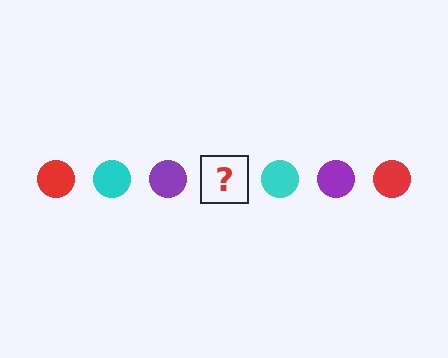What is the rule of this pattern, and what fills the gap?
The rule is that the pattern cycles through red, cyan, purple circles. The gap should be filled with a red circle.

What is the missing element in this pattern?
The missing element is a red circle.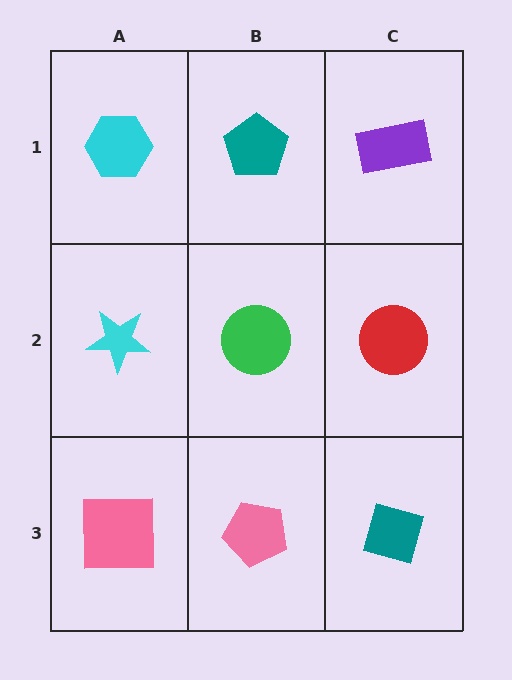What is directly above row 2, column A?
A cyan hexagon.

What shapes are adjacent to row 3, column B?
A green circle (row 2, column B), a pink square (row 3, column A), a teal diamond (row 3, column C).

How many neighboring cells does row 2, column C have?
3.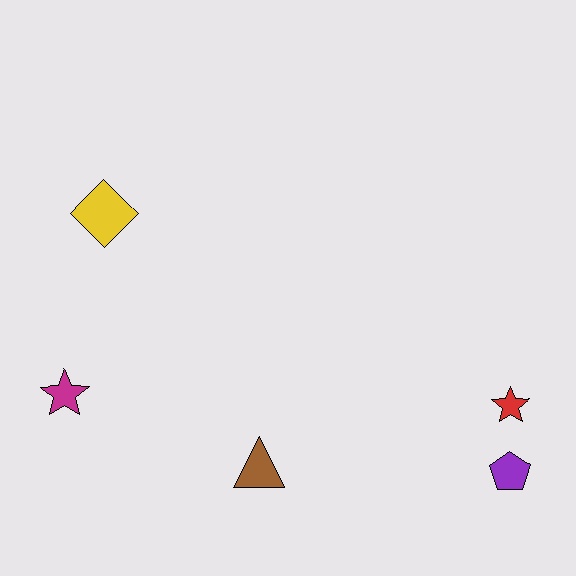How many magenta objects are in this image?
There is 1 magenta object.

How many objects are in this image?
There are 5 objects.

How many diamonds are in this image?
There is 1 diamond.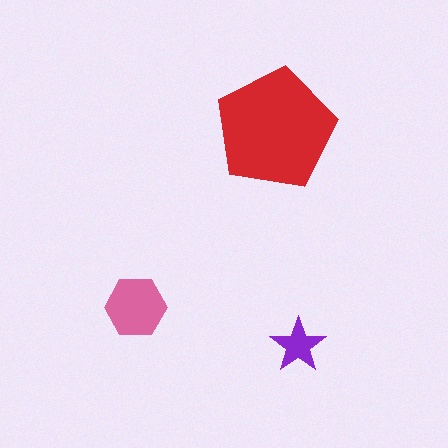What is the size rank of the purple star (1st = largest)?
3rd.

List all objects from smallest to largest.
The purple star, the pink hexagon, the red pentagon.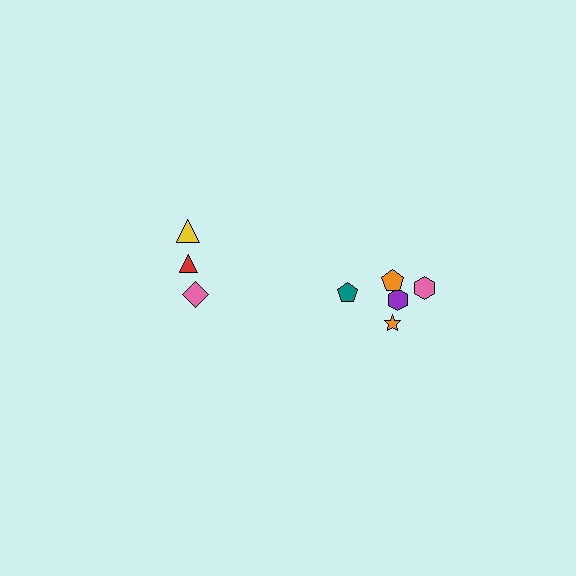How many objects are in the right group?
There are 5 objects.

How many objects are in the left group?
There are 3 objects.